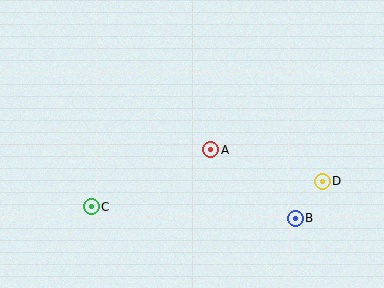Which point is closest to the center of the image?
Point A at (211, 150) is closest to the center.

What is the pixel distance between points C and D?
The distance between C and D is 232 pixels.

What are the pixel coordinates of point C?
Point C is at (91, 207).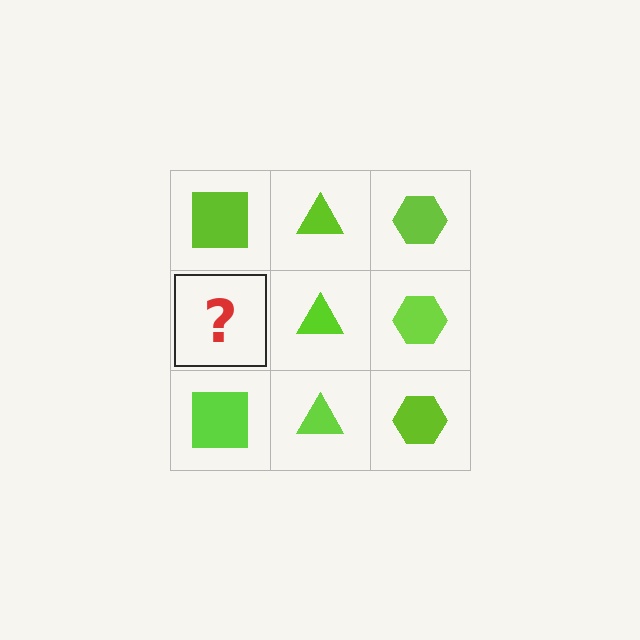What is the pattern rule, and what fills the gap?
The rule is that each column has a consistent shape. The gap should be filled with a lime square.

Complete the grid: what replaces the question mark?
The question mark should be replaced with a lime square.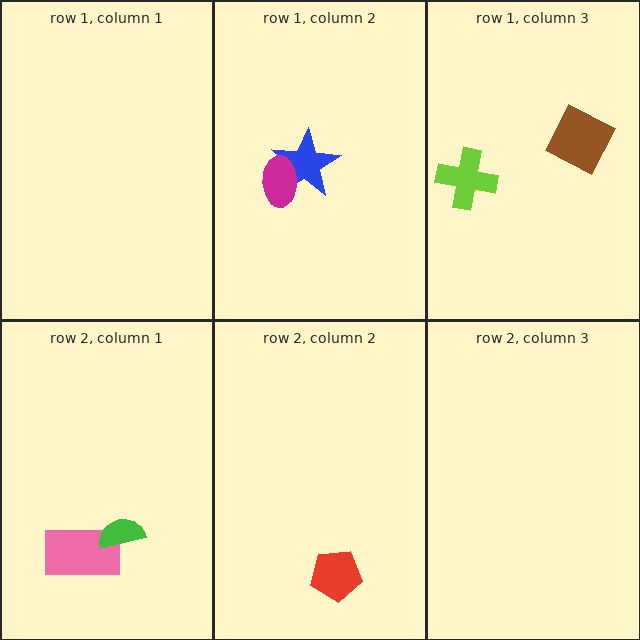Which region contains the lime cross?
The row 1, column 3 region.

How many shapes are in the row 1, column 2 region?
2.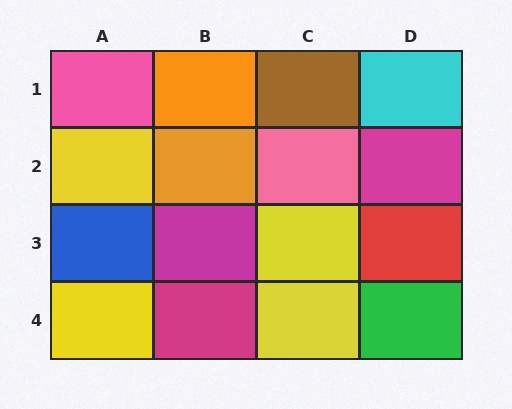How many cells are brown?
1 cell is brown.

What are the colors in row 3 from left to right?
Blue, magenta, yellow, red.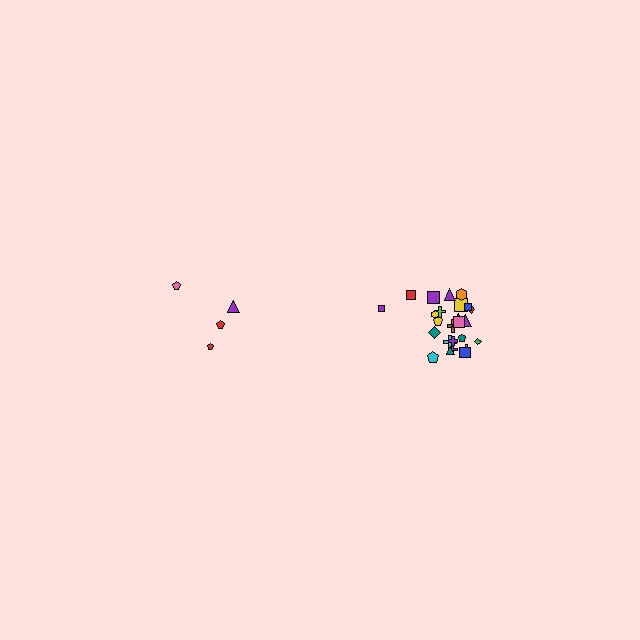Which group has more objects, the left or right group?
The right group.